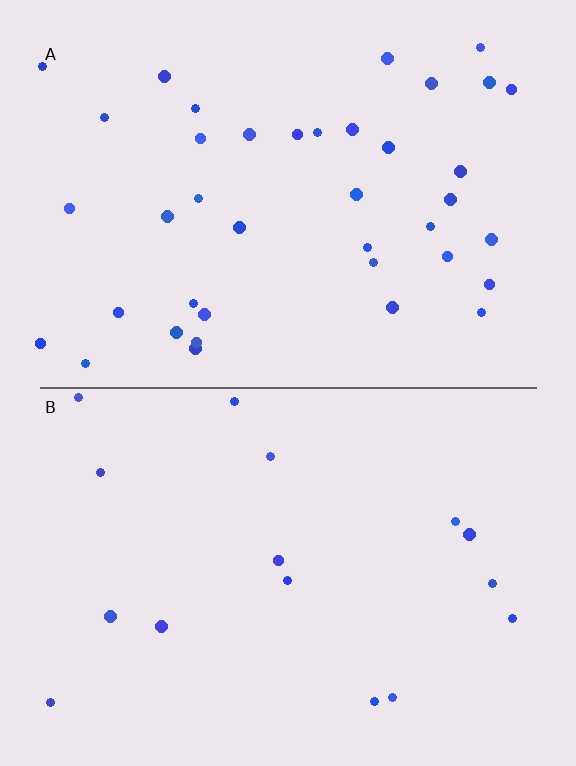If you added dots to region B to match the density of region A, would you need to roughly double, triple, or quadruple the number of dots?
Approximately double.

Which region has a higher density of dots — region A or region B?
A (the top).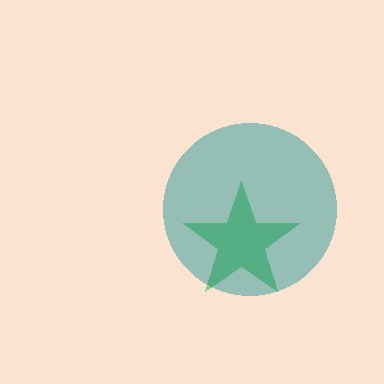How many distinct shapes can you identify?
There are 2 distinct shapes: a green star, a teal circle.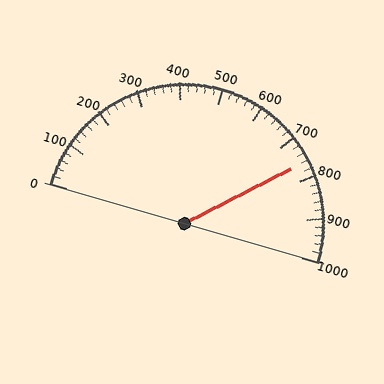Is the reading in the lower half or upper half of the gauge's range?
The reading is in the upper half of the range (0 to 1000).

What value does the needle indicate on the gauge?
The needle indicates approximately 760.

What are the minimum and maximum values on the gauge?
The gauge ranges from 0 to 1000.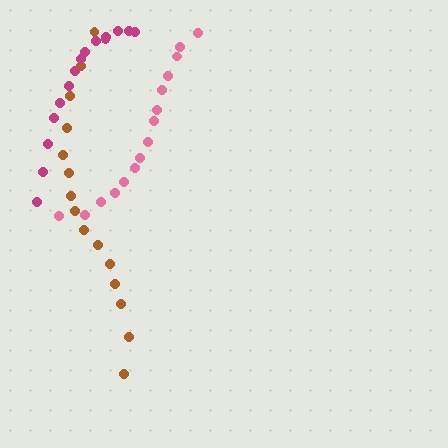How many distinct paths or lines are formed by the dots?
There are 3 distinct paths.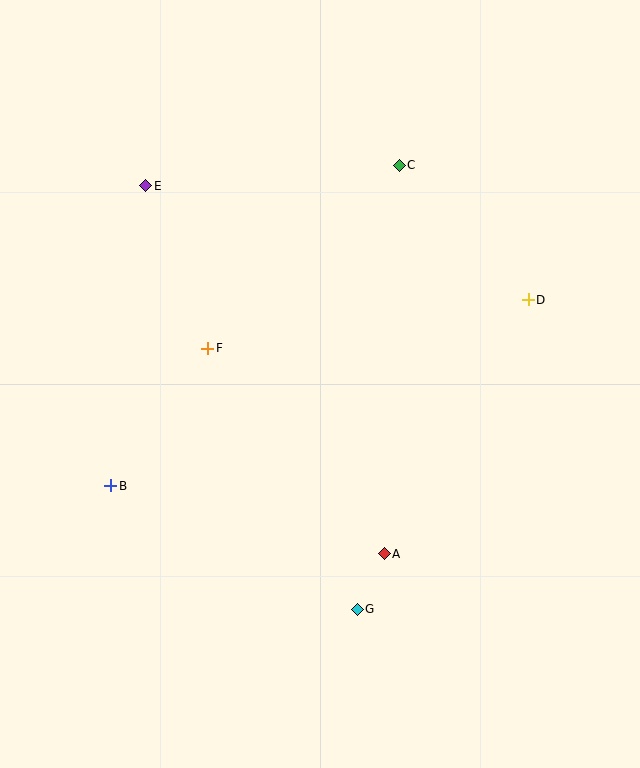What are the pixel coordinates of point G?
Point G is at (357, 609).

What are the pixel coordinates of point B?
Point B is at (111, 486).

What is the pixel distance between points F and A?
The distance between F and A is 271 pixels.